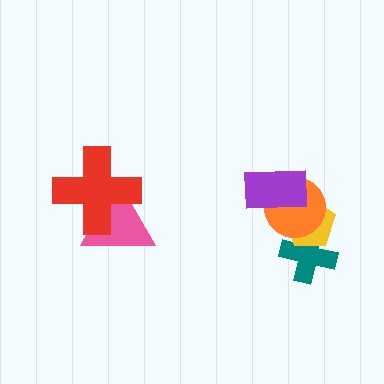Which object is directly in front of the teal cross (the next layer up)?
The yellow pentagon is directly in front of the teal cross.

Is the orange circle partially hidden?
Yes, it is partially covered by another shape.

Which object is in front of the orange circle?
The purple rectangle is in front of the orange circle.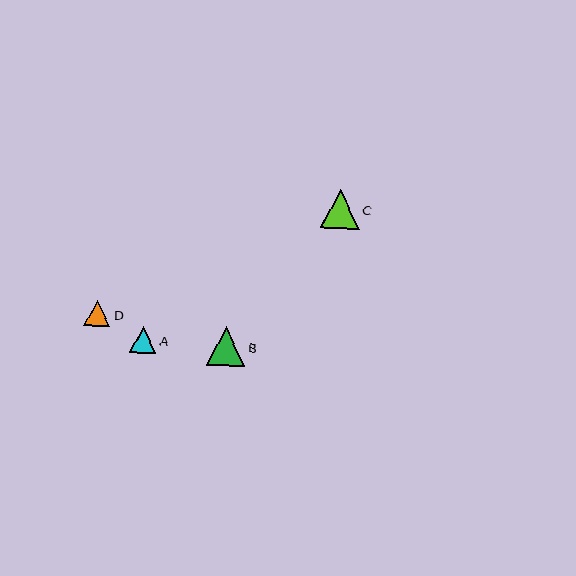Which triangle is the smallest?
Triangle D is the smallest with a size of approximately 26 pixels.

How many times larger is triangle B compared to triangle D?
Triangle B is approximately 1.5 times the size of triangle D.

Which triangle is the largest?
Triangle C is the largest with a size of approximately 39 pixels.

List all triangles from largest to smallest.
From largest to smallest: C, B, A, D.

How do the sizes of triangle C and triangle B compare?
Triangle C and triangle B are approximately the same size.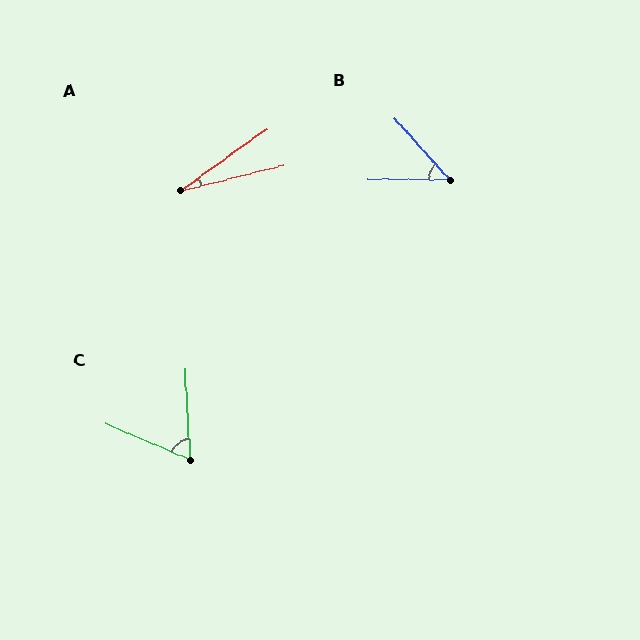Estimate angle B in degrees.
Approximately 48 degrees.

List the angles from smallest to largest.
A (21°), B (48°), C (64°).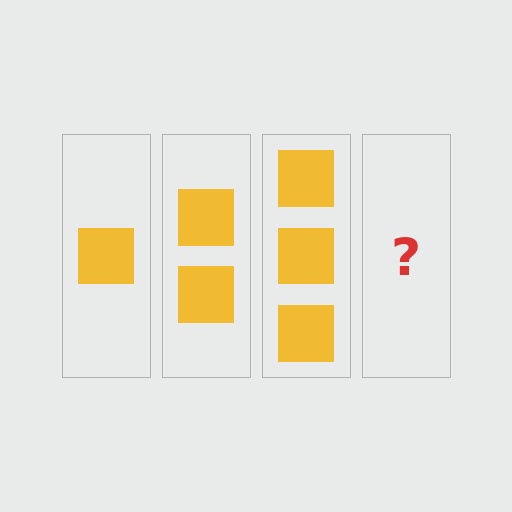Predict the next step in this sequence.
The next step is 4 squares.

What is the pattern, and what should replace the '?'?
The pattern is that each step adds one more square. The '?' should be 4 squares.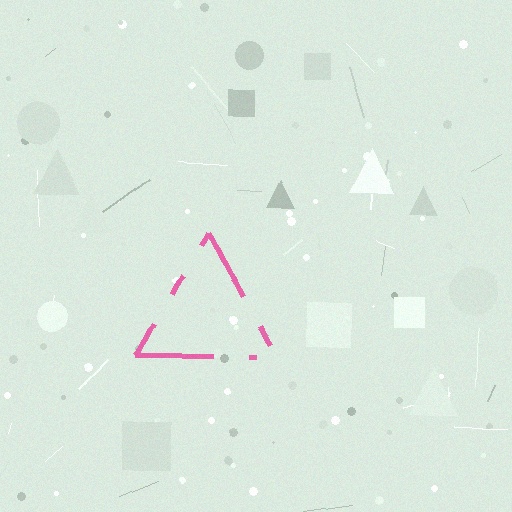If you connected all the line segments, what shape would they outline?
They would outline a triangle.